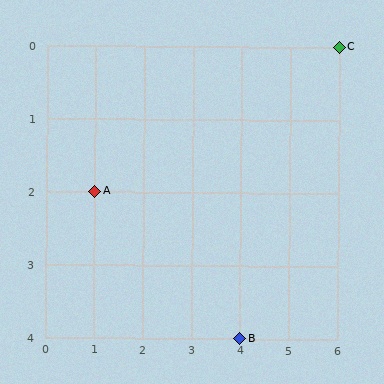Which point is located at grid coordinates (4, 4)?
Point B is at (4, 4).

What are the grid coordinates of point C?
Point C is at grid coordinates (6, 0).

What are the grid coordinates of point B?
Point B is at grid coordinates (4, 4).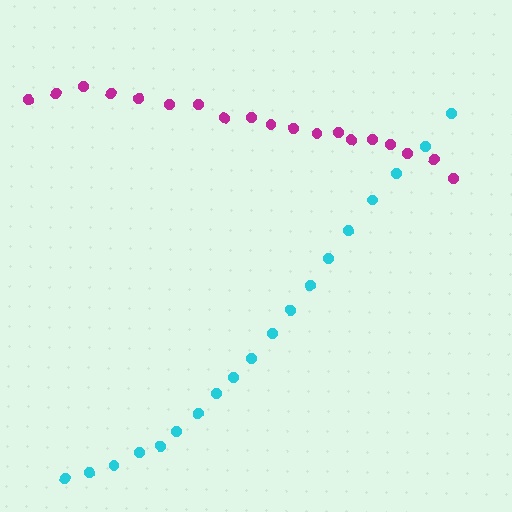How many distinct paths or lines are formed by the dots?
There are 2 distinct paths.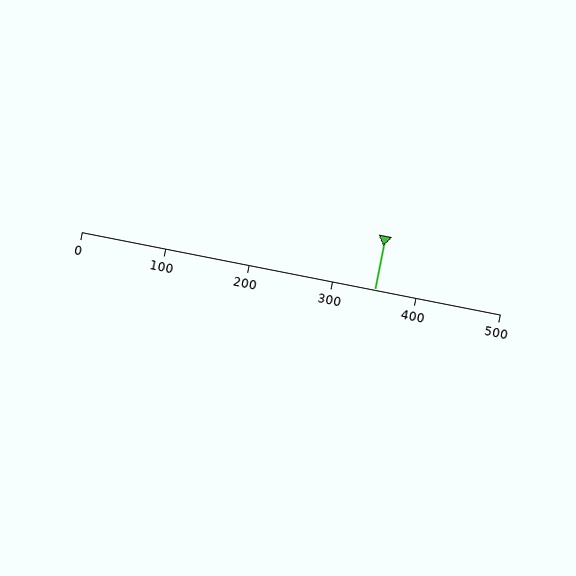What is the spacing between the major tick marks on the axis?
The major ticks are spaced 100 apart.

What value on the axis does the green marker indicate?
The marker indicates approximately 350.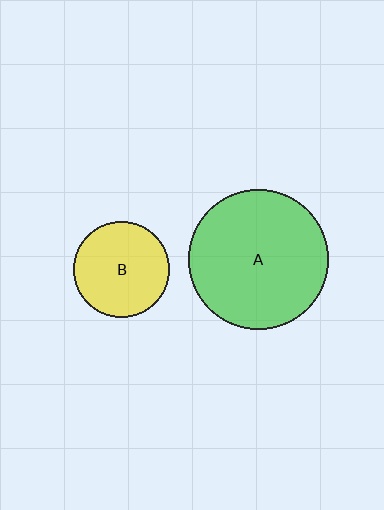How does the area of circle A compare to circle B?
Approximately 2.1 times.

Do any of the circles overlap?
No, none of the circles overlap.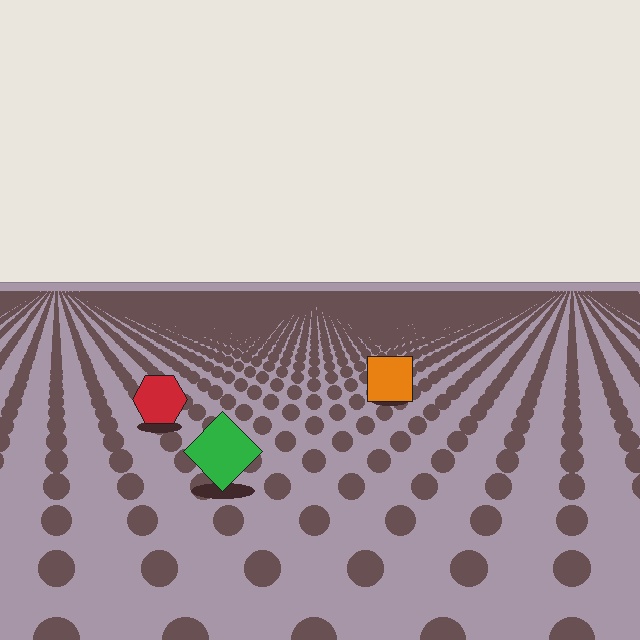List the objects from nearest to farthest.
From nearest to farthest: the green diamond, the red hexagon, the orange square.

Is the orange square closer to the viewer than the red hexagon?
No. The red hexagon is closer — you can tell from the texture gradient: the ground texture is coarser near it.